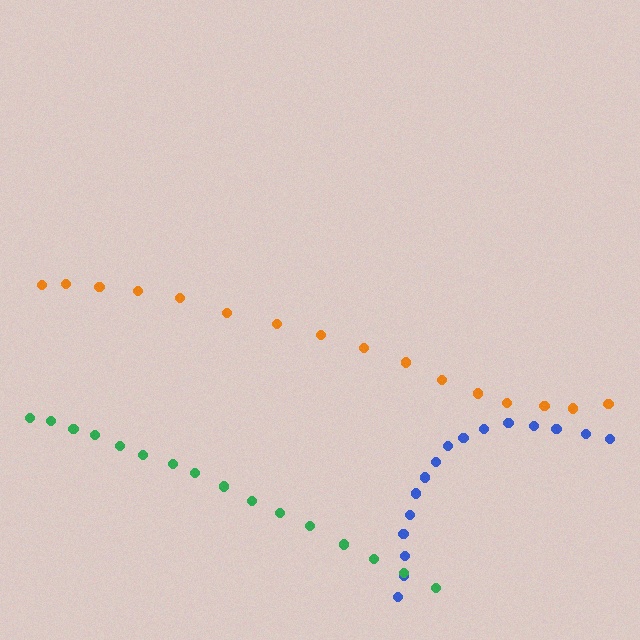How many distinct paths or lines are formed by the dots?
There are 3 distinct paths.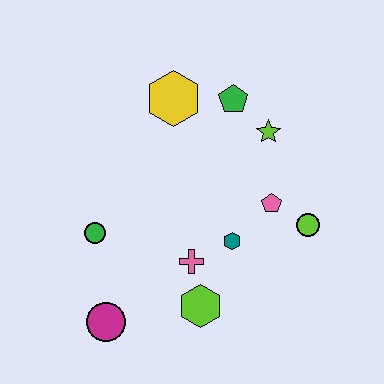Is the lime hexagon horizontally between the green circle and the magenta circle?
No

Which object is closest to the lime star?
The green pentagon is closest to the lime star.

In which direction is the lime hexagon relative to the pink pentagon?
The lime hexagon is below the pink pentagon.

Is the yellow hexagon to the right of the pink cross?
No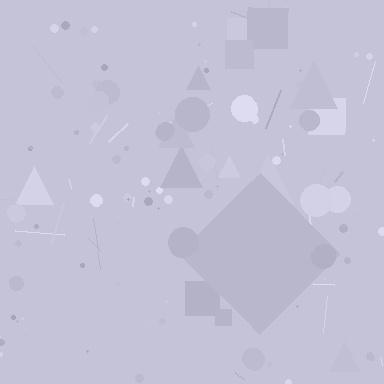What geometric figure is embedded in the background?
A diamond is embedded in the background.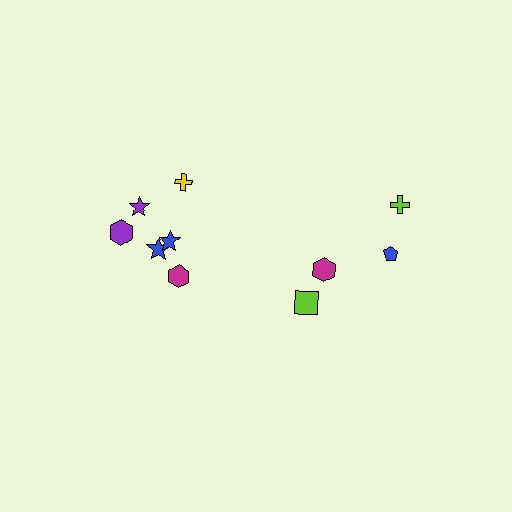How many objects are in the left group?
There are 6 objects.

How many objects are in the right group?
There are 4 objects.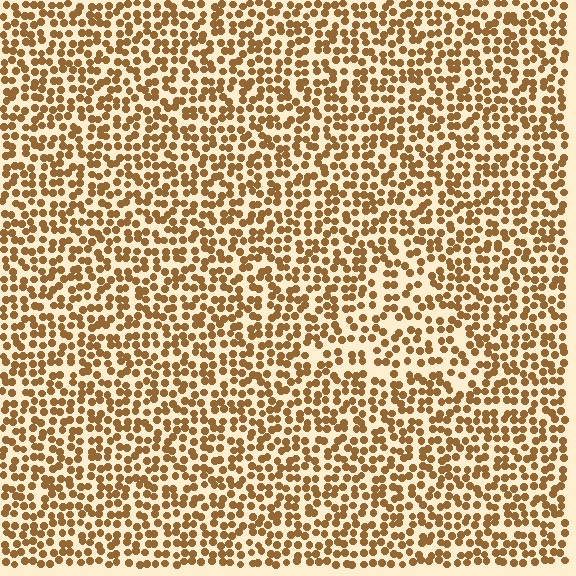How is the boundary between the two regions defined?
The boundary is defined by a change in element density (approximately 1.4x ratio). All elements are the same color, size, and shape.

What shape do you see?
I see a triangle.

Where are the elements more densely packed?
The elements are more densely packed outside the triangle boundary.